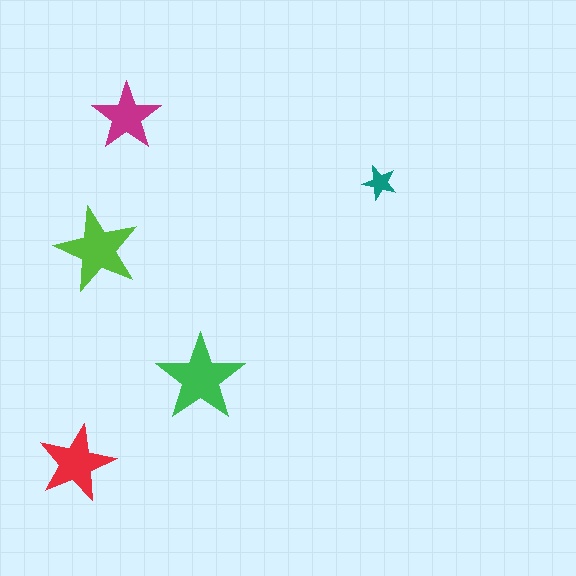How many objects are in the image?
There are 5 objects in the image.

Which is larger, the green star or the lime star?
The green one.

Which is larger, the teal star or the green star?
The green one.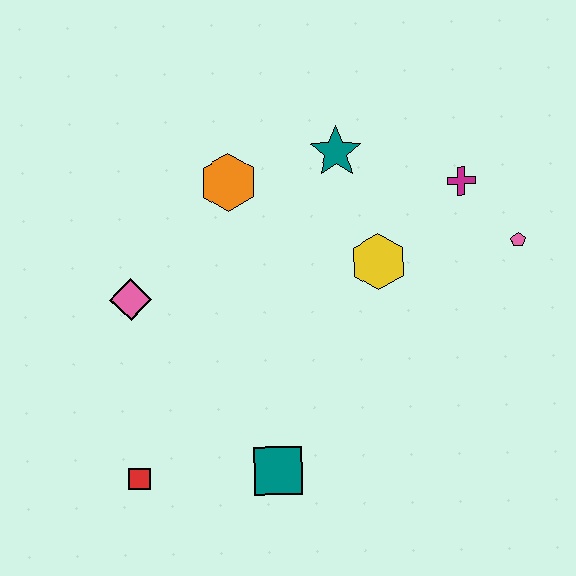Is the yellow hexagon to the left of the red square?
No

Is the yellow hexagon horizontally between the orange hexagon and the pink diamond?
No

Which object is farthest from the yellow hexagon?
The red square is farthest from the yellow hexagon.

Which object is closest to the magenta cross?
The pink pentagon is closest to the magenta cross.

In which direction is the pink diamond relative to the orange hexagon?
The pink diamond is below the orange hexagon.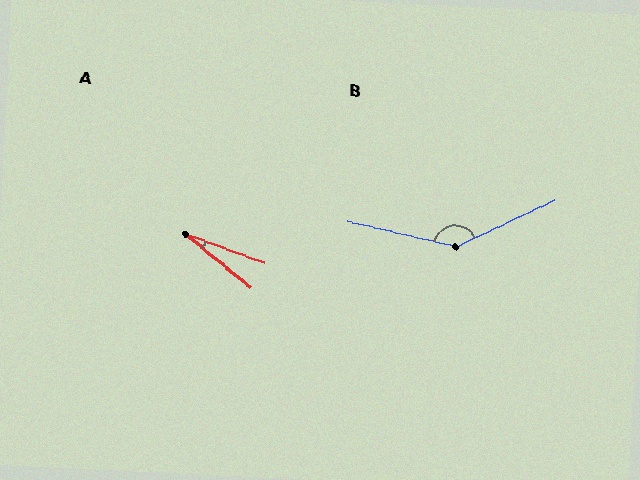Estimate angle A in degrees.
Approximately 19 degrees.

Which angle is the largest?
B, at approximately 142 degrees.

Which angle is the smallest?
A, at approximately 19 degrees.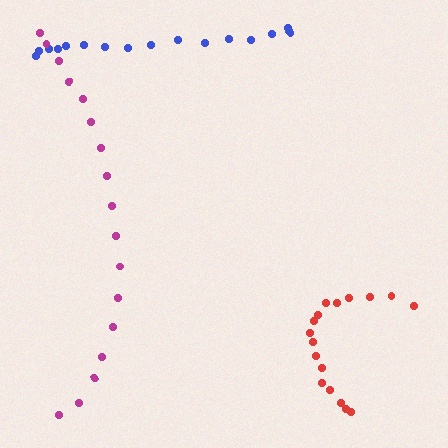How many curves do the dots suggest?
There are 3 distinct paths.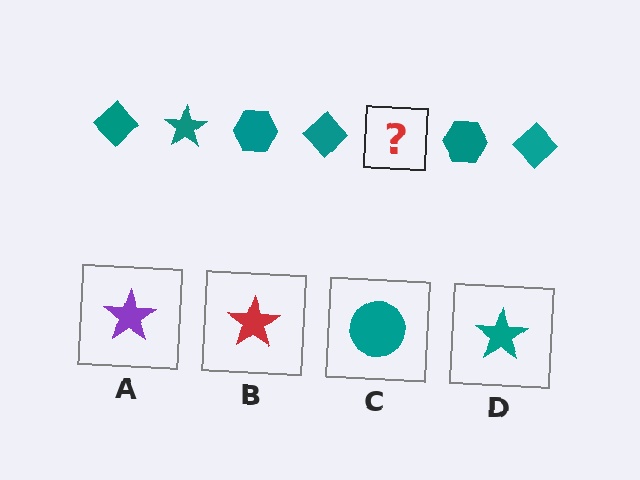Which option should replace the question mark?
Option D.